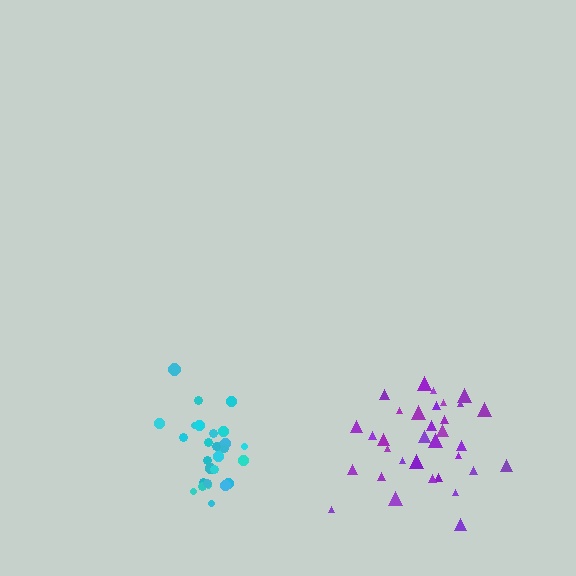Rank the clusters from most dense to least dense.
purple, cyan.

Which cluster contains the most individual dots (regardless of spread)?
Purple (33).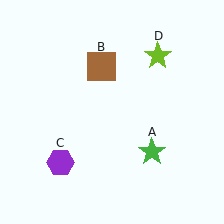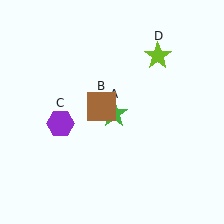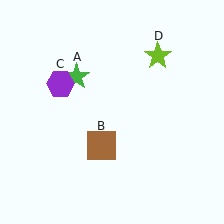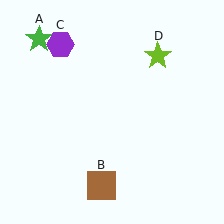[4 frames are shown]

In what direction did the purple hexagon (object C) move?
The purple hexagon (object C) moved up.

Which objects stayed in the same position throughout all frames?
Lime star (object D) remained stationary.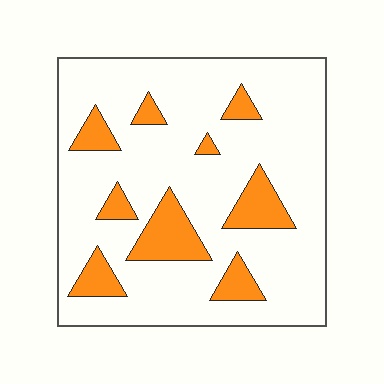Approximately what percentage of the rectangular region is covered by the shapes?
Approximately 20%.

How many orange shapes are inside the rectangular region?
9.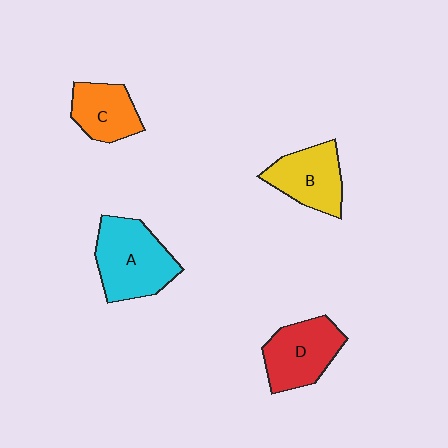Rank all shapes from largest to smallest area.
From largest to smallest: A (cyan), D (red), B (yellow), C (orange).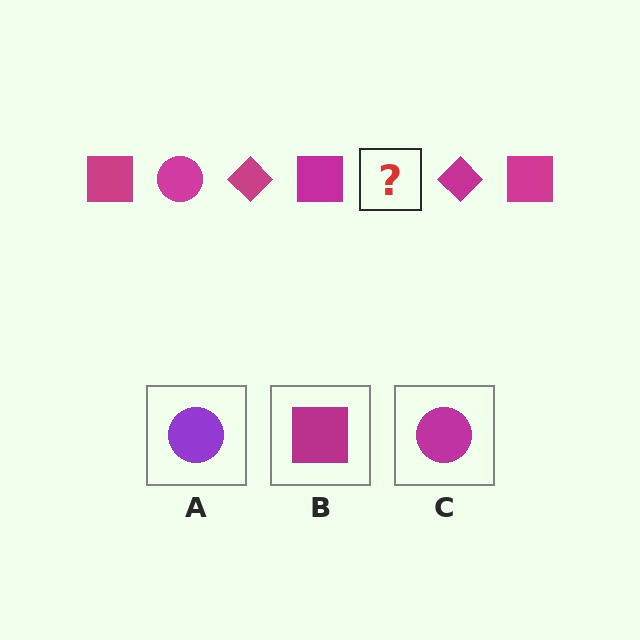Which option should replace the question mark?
Option C.